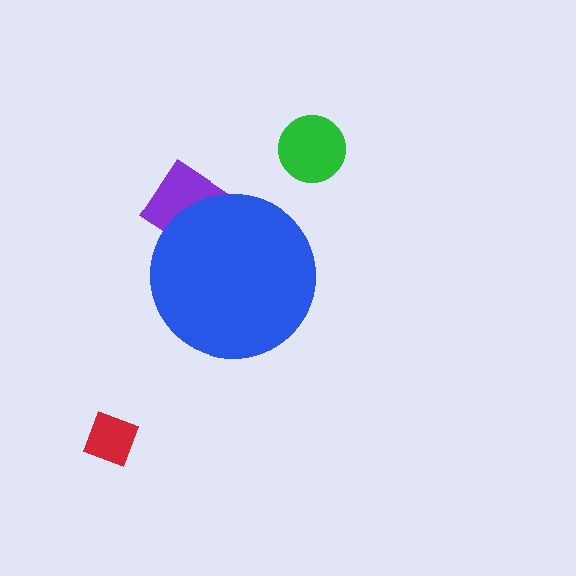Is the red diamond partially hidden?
No, the red diamond is fully visible.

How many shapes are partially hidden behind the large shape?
1 shape is partially hidden.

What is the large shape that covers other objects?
A blue circle.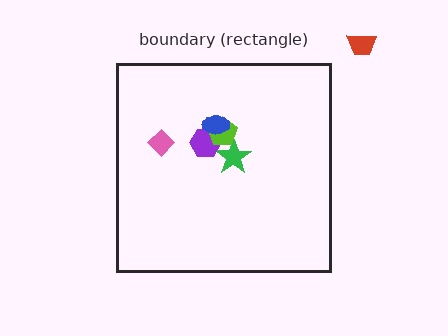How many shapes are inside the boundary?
5 inside, 1 outside.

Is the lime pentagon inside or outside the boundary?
Inside.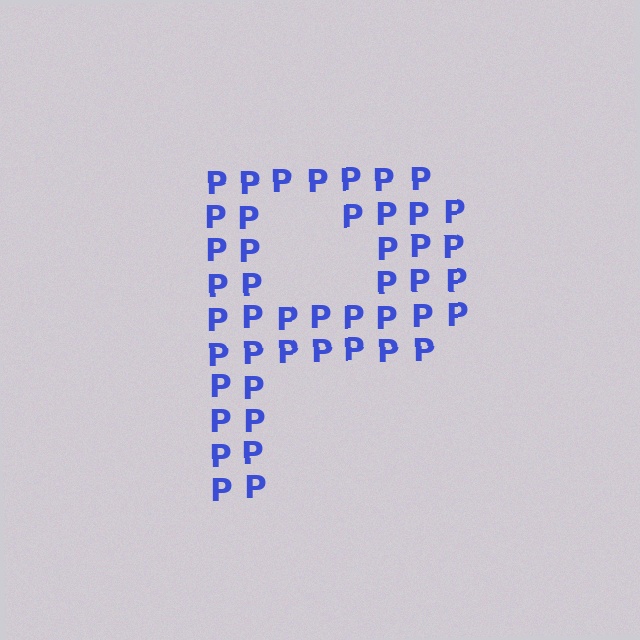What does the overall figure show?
The overall figure shows the letter P.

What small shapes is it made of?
It is made of small letter P's.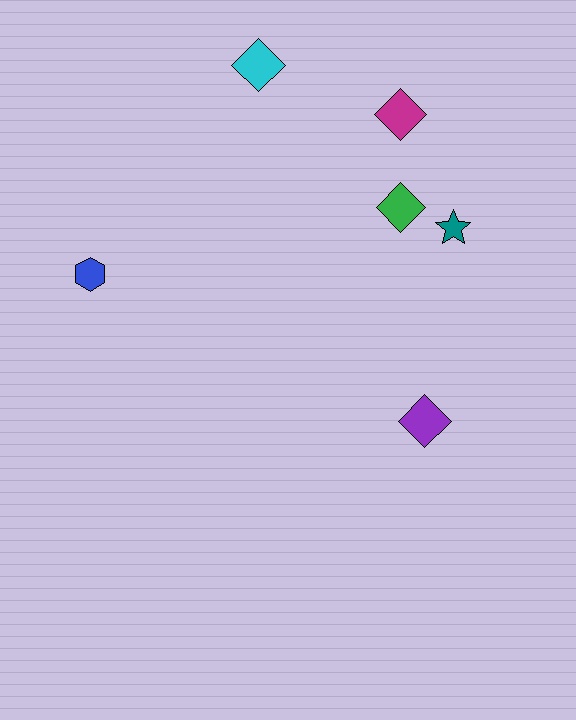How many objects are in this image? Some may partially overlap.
There are 6 objects.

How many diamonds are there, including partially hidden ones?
There are 4 diamonds.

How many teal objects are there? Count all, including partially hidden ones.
There is 1 teal object.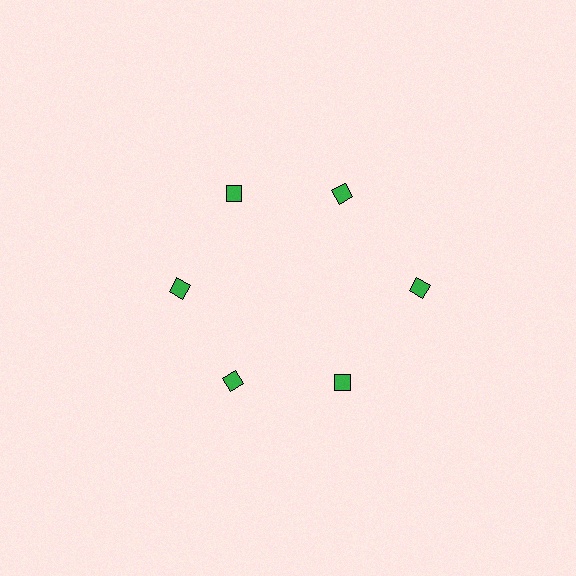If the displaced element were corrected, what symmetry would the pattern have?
It would have 6-fold rotational symmetry — the pattern would map onto itself every 60 degrees.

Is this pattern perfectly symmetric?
No. The 6 green diamonds are arranged in a ring, but one element near the 3 o'clock position is pushed outward from the center, breaking the 6-fold rotational symmetry.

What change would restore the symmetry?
The symmetry would be restored by moving it inward, back onto the ring so that all 6 diamonds sit at equal angles and equal distance from the center.